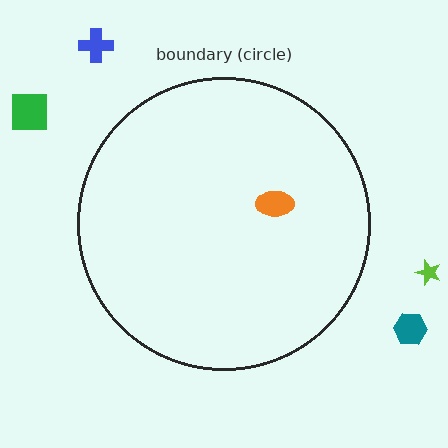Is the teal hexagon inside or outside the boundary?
Outside.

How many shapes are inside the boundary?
1 inside, 4 outside.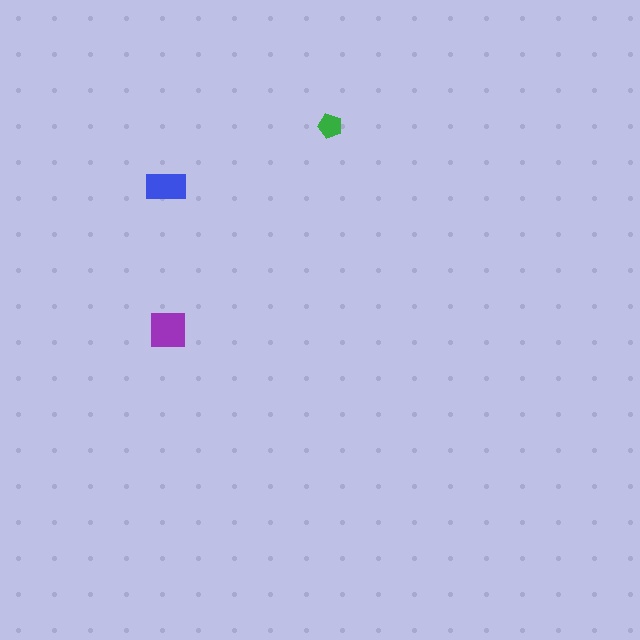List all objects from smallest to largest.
The green pentagon, the blue rectangle, the purple square.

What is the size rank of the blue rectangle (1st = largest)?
2nd.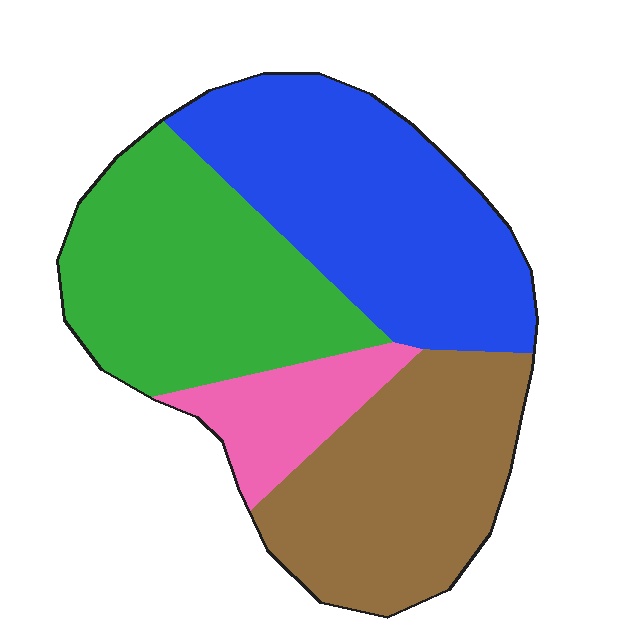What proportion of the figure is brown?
Brown covers 27% of the figure.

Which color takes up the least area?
Pink, at roughly 10%.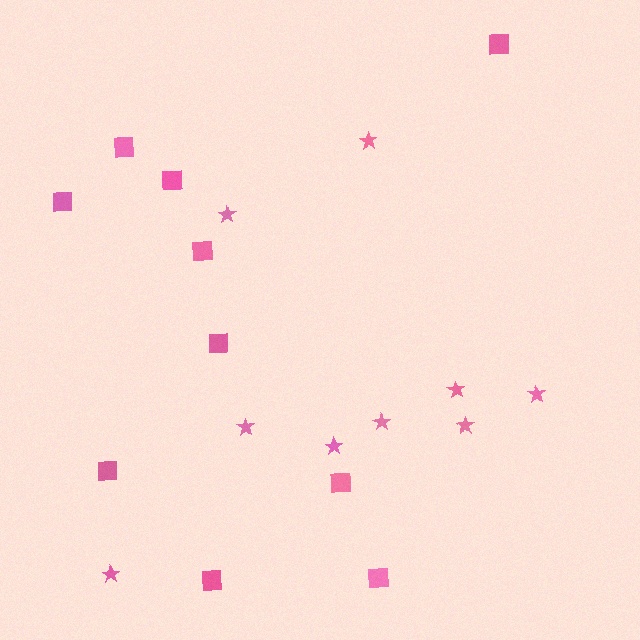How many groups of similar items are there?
There are 2 groups: one group of squares (10) and one group of stars (9).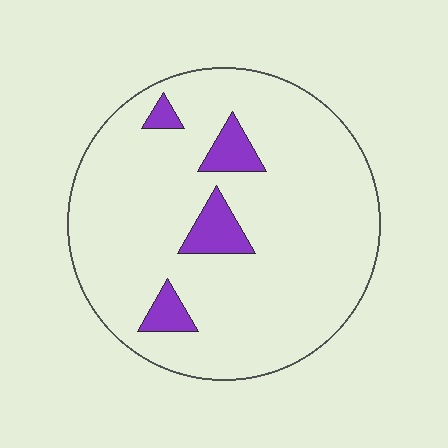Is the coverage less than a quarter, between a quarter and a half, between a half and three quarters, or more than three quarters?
Less than a quarter.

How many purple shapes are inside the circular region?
4.